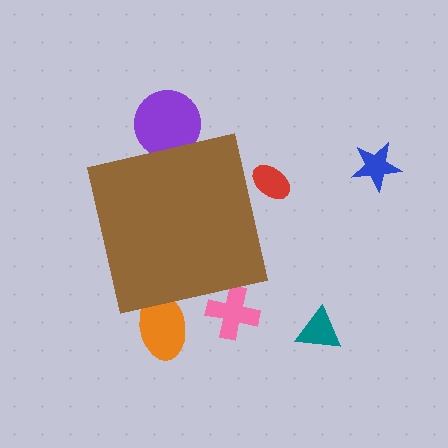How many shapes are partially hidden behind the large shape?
4 shapes are partially hidden.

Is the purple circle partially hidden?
Yes, the purple circle is partially hidden behind the brown square.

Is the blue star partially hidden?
No, the blue star is fully visible.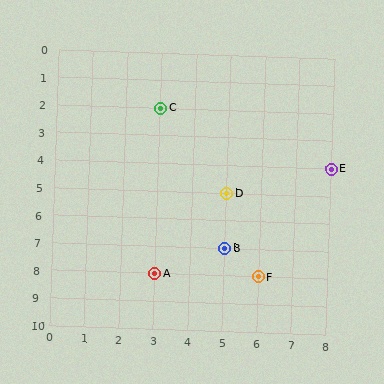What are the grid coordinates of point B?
Point B is at grid coordinates (5, 7).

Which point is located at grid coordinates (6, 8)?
Point F is at (6, 8).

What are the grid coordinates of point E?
Point E is at grid coordinates (8, 4).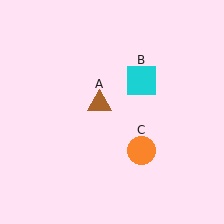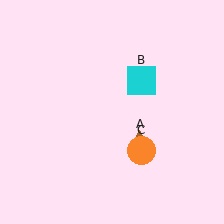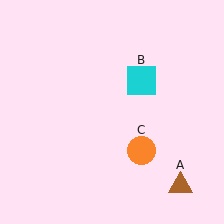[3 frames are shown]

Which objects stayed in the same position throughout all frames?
Cyan square (object B) and orange circle (object C) remained stationary.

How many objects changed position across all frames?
1 object changed position: brown triangle (object A).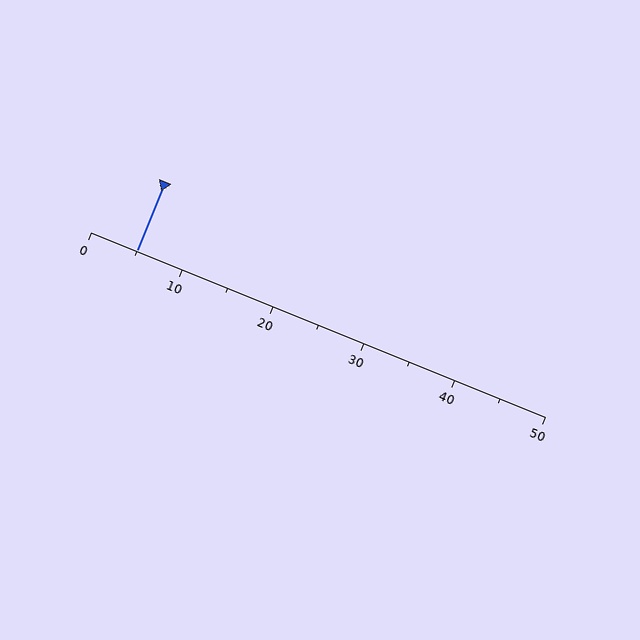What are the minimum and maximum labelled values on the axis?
The axis runs from 0 to 50.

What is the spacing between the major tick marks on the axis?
The major ticks are spaced 10 apart.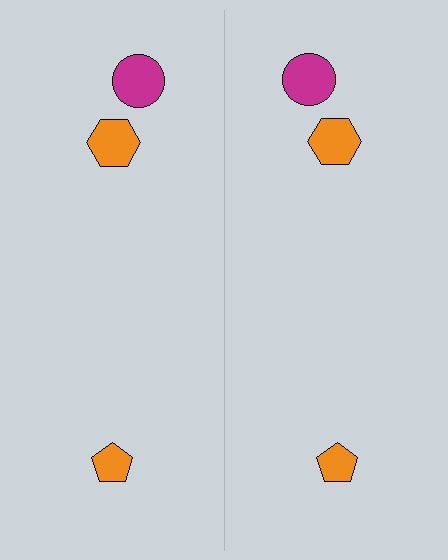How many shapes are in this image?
There are 6 shapes in this image.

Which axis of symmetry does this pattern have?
The pattern has a vertical axis of symmetry running through the center of the image.